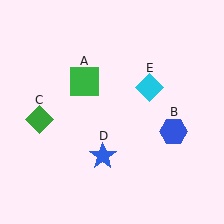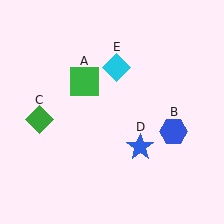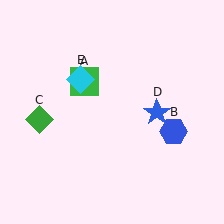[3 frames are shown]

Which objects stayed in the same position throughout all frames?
Green square (object A) and blue hexagon (object B) and green diamond (object C) remained stationary.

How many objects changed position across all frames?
2 objects changed position: blue star (object D), cyan diamond (object E).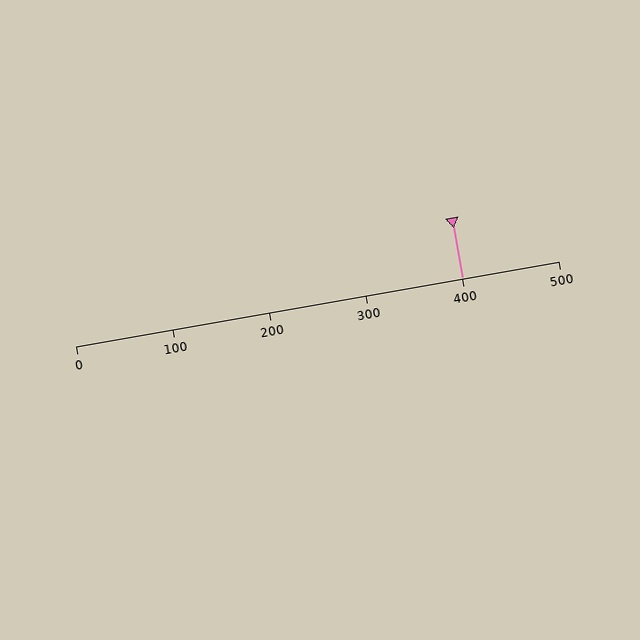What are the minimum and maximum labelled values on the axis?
The axis runs from 0 to 500.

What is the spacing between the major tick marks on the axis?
The major ticks are spaced 100 apart.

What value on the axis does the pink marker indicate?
The marker indicates approximately 400.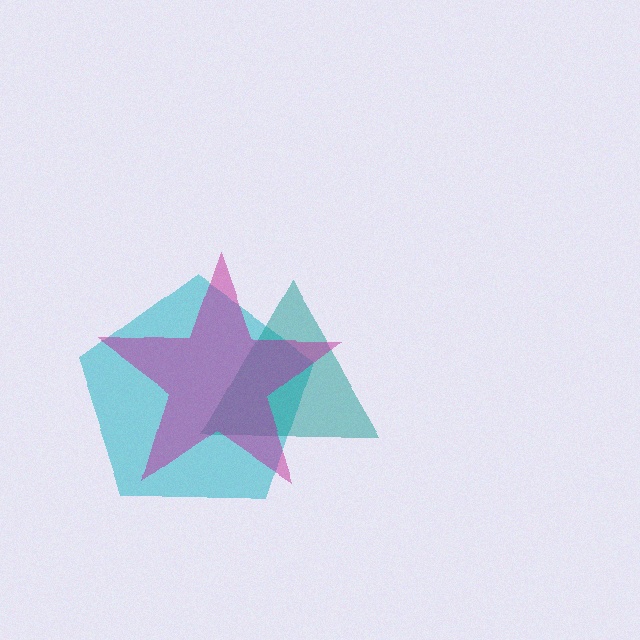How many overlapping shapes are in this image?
There are 3 overlapping shapes in the image.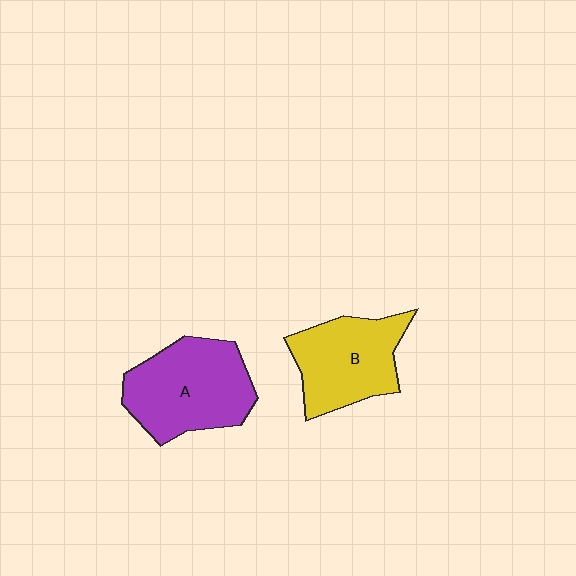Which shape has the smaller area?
Shape B (yellow).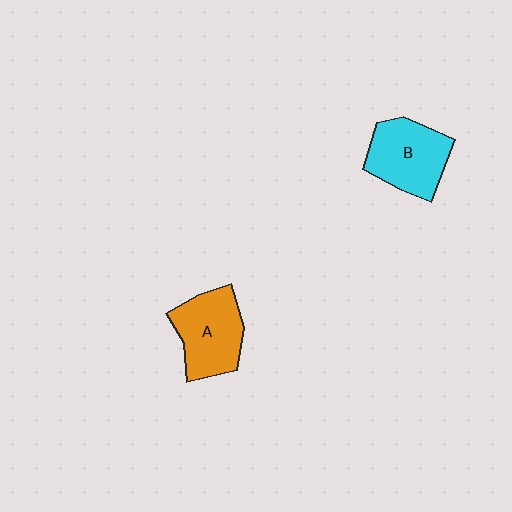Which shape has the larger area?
Shape A (orange).